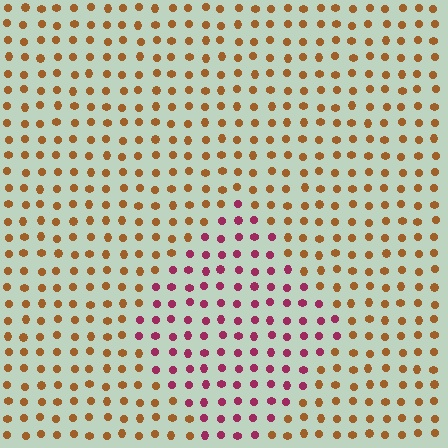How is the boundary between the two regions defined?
The boundary is defined purely by a slight shift in hue (about 55 degrees). Spacing, size, and orientation are identical on both sides.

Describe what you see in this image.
The image is filled with small brown elements in a uniform arrangement. A diamond-shaped region is visible where the elements are tinted to a slightly different hue, forming a subtle color boundary.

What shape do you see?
I see a diamond.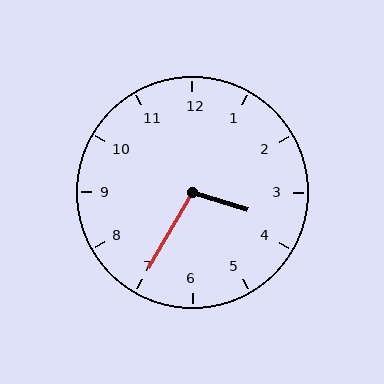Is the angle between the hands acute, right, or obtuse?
It is obtuse.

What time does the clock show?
3:35.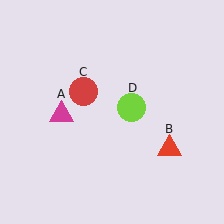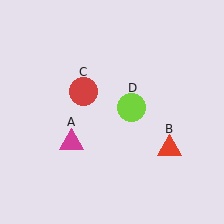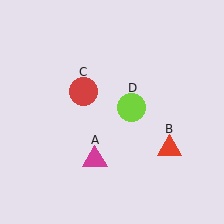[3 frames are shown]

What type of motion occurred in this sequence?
The magenta triangle (object A) rotated counterclockwise around the center of the scene.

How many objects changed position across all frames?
1 object changed position: magenta triangle (object A).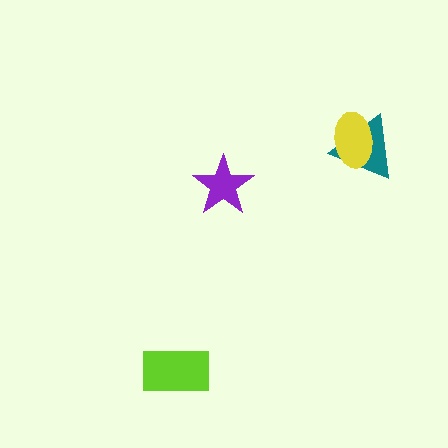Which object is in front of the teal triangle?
The yellow ellipse is in front of the teal triangle.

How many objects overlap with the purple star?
0 objects overlap with the purple star.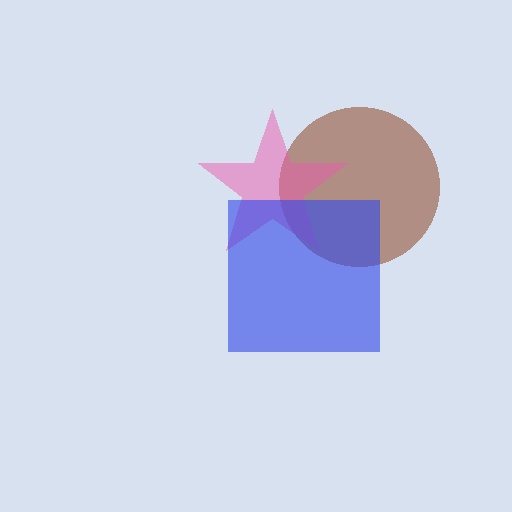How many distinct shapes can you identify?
There are 3 distinct shapes: a brown circle, a pink star, a blue square.